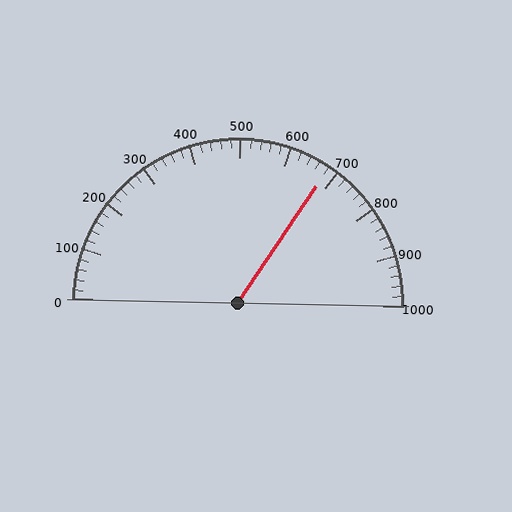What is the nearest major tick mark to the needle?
The nearest major tick mark is 700.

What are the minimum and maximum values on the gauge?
The gauge ranges from 0 to 1000.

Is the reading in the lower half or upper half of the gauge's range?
The reading is in the upper half of the range (0 to 1000).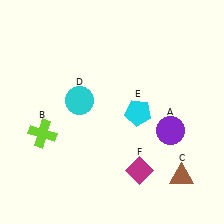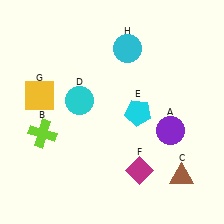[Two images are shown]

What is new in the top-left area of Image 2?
A yellow square (G) was added in the top-left area of Image 2.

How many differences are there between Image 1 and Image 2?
There are 2 differences between the two images.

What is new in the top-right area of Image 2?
A cyan circle (H) was added in the top-right area of Image 2.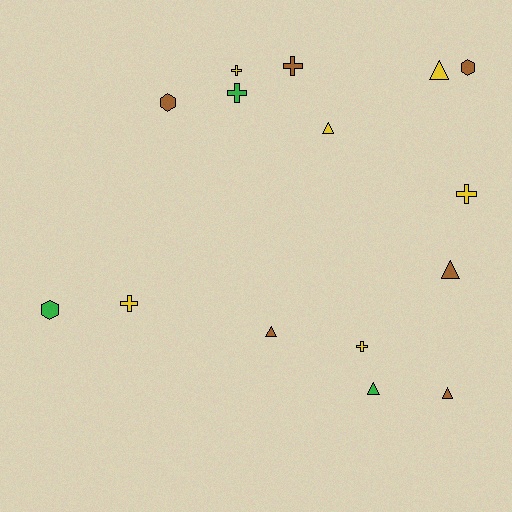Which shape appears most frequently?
Triangle, with 6 objects.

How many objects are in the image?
There are 15 objects.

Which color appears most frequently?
Yellow, with 6 objects.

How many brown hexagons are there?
There are 2 brown hexagons.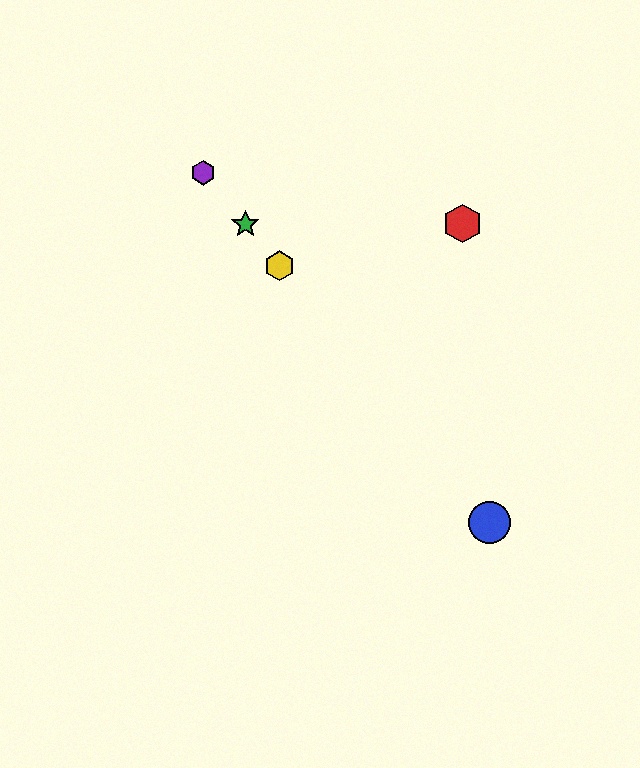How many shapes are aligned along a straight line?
4 shapes (the blue circle, the green star, the yellow hexagon, the purple hexagon) are aligned along a straight line.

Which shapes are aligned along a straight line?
The blue circle, the green star, the yellow hexagon, the purple hexagon are aligned along a straight line.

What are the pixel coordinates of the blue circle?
The blue circle is at (490, 523).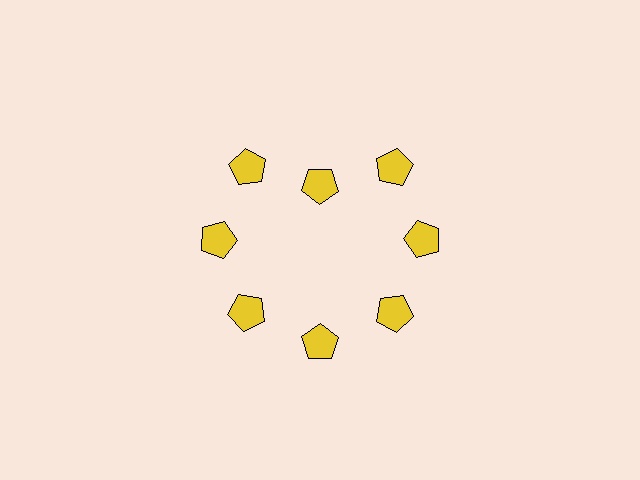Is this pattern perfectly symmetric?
No. The 8 yellow pentagons are arranged in a ring, but one element near the 12 o'clock position is pulled inward toward the center, breaking the 8-fold rotational symmetry.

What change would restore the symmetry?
The symmetry would be restored by moving it outward, back onto the ring so that all 8 pentagons sit at equal angles and equal distance from the center.